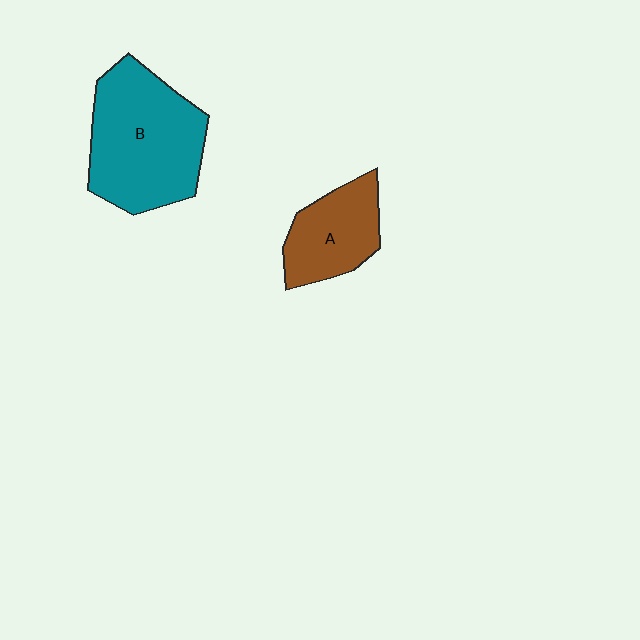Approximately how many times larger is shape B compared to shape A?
Approximately 1.8 times.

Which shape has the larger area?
Shape B (teal).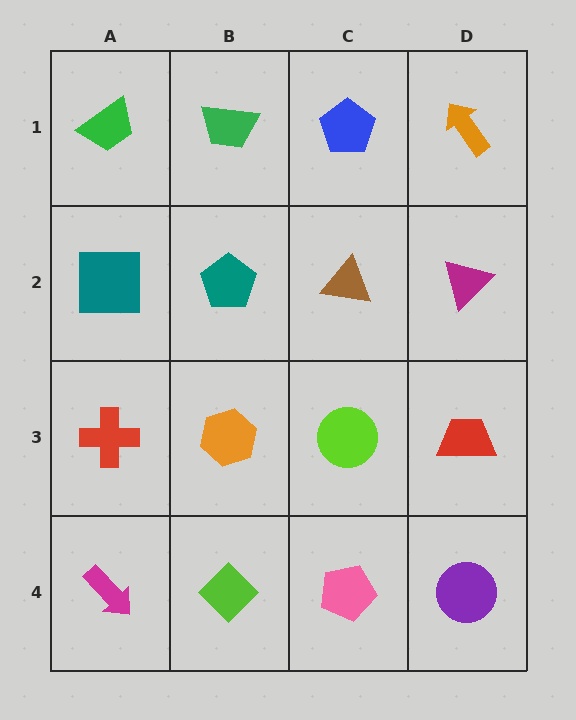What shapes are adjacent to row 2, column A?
A green trapezoid (row 1, column A), a red cross (row 3, column A), a teal pentagon (row 2, column B).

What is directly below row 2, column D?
A red trapezoid.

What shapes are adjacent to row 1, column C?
A brown triangle (row 2, column C), a green trapezoid (row 1, column B), an orange arrow (row 1, column D).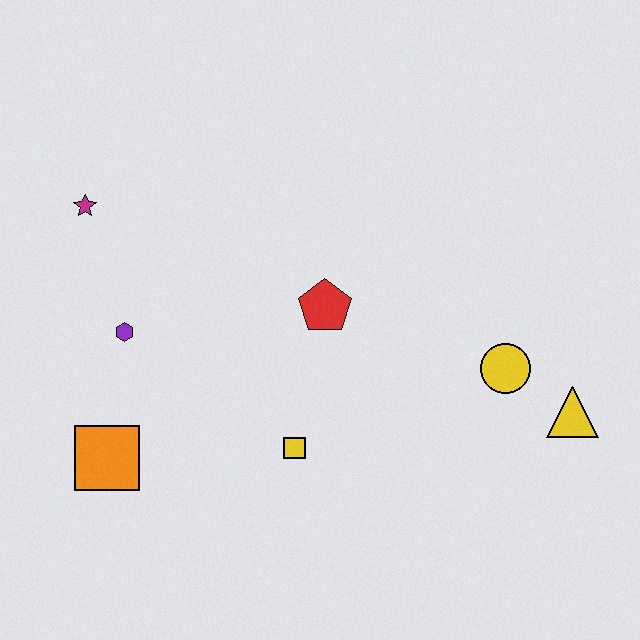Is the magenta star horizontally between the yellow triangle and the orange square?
No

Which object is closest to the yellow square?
The red pentagon is closest to the yellow square.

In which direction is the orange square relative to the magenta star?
The orange square is below the magenta star.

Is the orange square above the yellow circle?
No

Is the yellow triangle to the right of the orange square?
Yes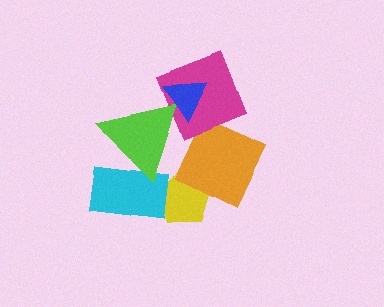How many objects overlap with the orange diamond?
3 objects overlap with the orange diamond.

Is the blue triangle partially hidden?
No, no other shape covers it.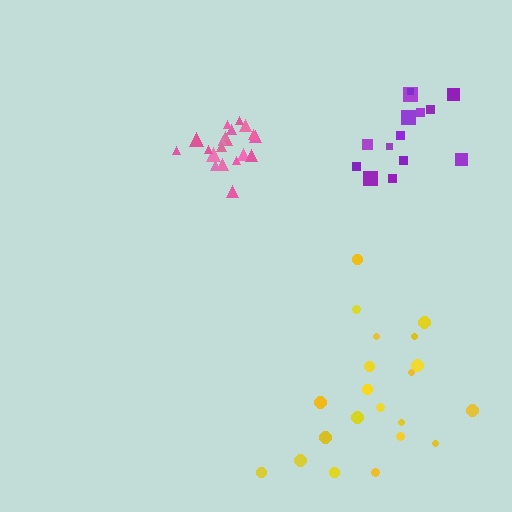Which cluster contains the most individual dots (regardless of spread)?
Yellow (21).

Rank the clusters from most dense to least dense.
pink, purple, yellow.